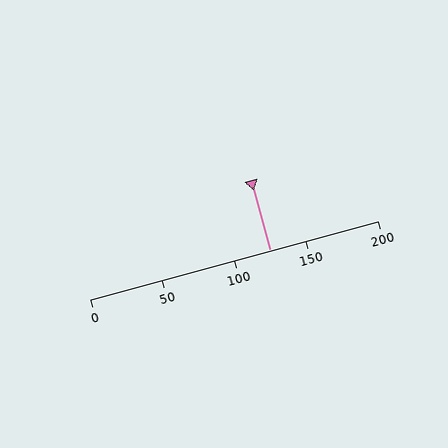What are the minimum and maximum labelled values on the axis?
The axis runs from 0 to 200.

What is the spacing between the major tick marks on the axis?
The major ticks are spaced 50 apart.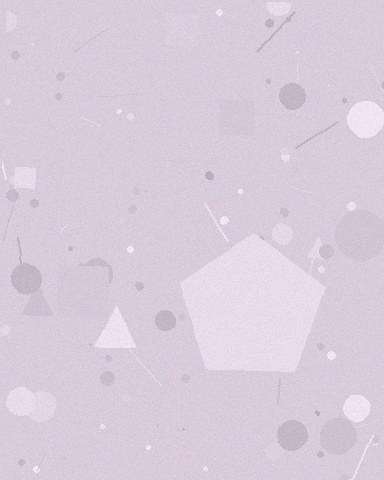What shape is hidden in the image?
A pentagon is hidden in the image.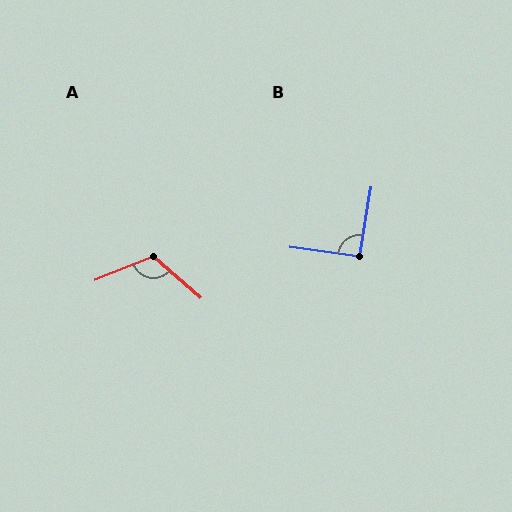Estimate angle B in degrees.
Approximately 92 degrees.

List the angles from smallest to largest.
B (92°), A (117°).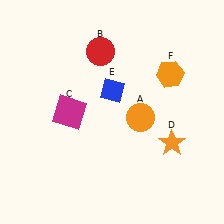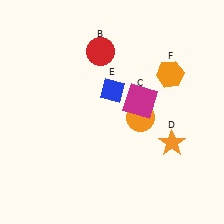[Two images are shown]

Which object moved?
The magenta square (C) moved right.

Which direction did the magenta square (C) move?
The magenta square (C) moved right.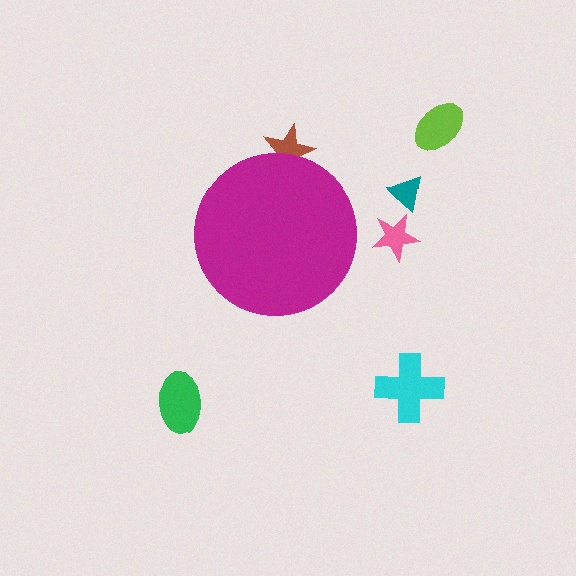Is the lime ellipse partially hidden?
No, the lime ellipse is fully visible.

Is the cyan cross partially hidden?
No, the cyan cross is fully visible.